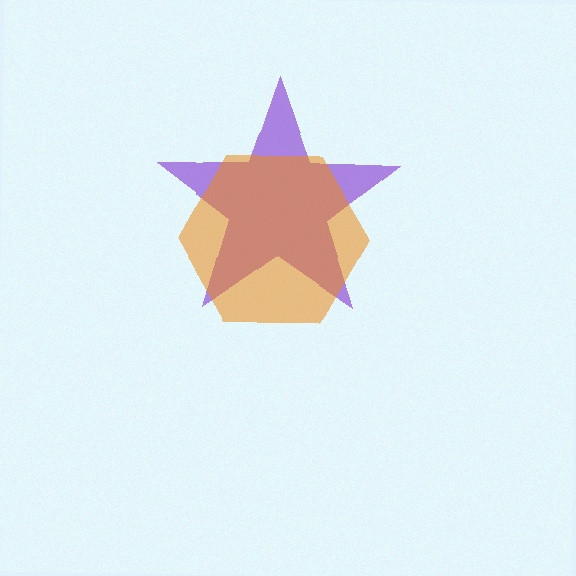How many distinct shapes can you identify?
There are 2 distinct shapes: a purple star, an orange hexagon.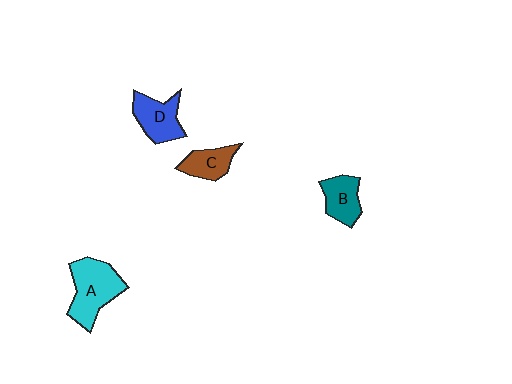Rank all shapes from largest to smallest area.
From largest to smallest: A (cyan), D (blue), B (teal), C (brown).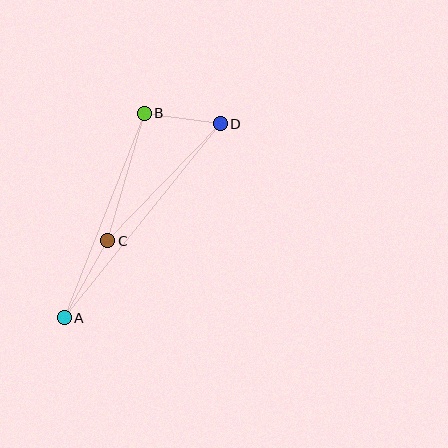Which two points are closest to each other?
Points B and D are closest to each other.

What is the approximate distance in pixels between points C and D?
The distance between C and D is approximately 162 pixels.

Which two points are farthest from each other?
Points A and D are farthest from each other.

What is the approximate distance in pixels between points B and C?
The distance between B and C is approximately 133 pixels.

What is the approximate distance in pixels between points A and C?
The distance between A and C is approximately 88 pixels.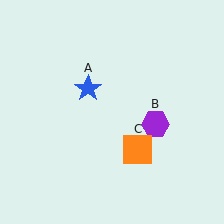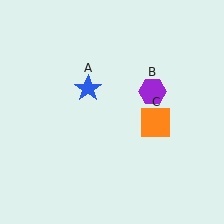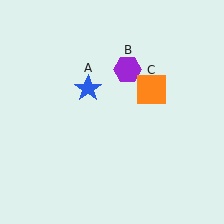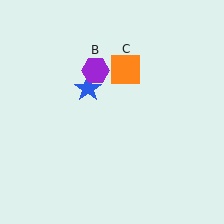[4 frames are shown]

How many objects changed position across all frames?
2 objects changed position: purple hexagon (object B), orange square (object C).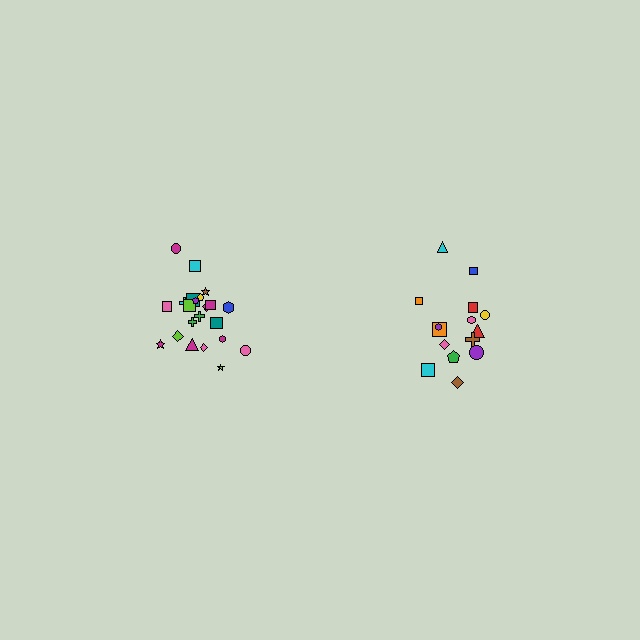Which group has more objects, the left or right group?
The left group.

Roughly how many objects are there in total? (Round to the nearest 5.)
Roughly 35 objects in total.